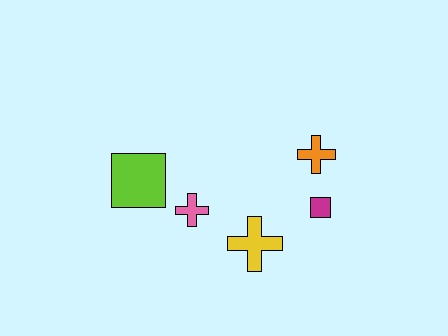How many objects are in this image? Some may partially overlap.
There are 5 objects.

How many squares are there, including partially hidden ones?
There are 2 squares.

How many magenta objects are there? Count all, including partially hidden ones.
There is 1 magenta object.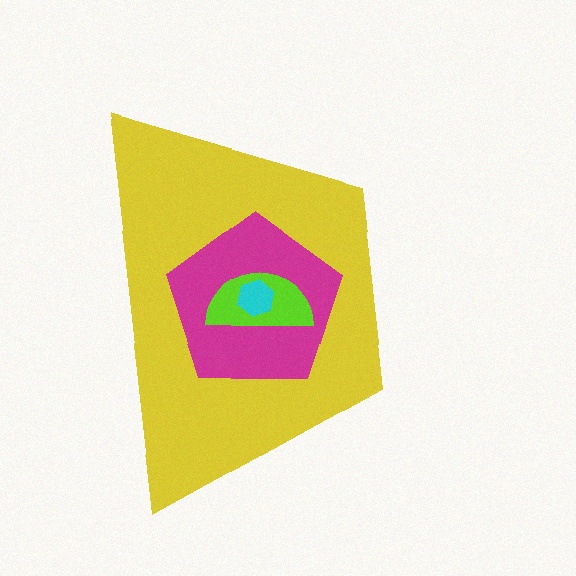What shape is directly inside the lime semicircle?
The cyan hexagon.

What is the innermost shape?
The cyan hexagon.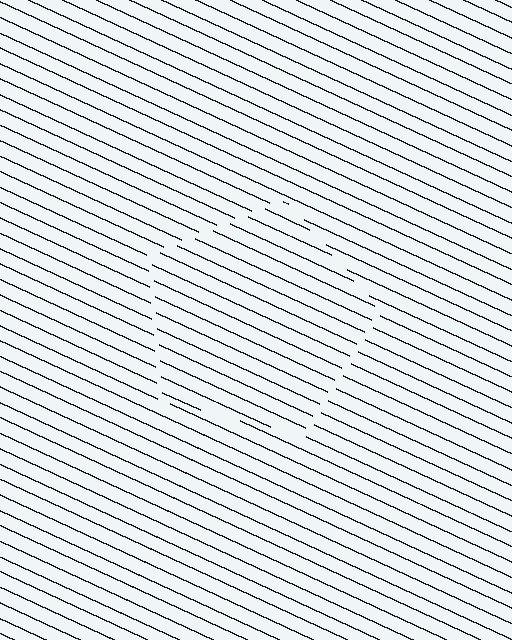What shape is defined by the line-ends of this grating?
An illusory pentagon. The interior of the shape contains the same grating, shifted by half a period — the contour is defined by the phase discontinuity where line-ends from the inner and outer gratings abut.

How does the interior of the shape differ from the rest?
The interior of the shape contains the same grating, shifted by half a period — the contour is defined by the phase discontinuity where line-ends from the inner and outer gratings abut.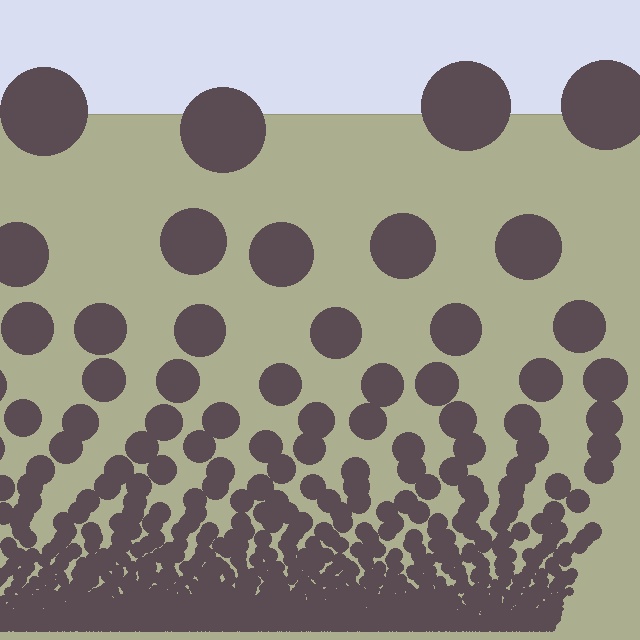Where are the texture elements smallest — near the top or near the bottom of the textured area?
Near the bottom.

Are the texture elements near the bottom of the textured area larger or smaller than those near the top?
Smaller. The gradient is inverted — elements near the bottom are smaller and denser.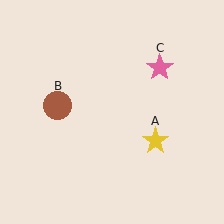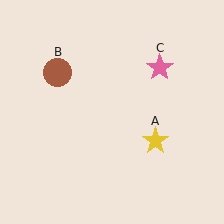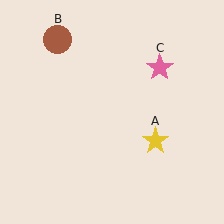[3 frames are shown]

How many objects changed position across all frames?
1 object changed position: brown circle (object B).